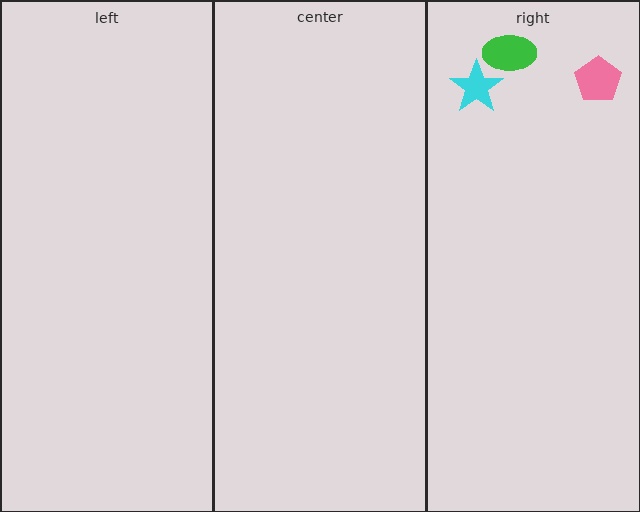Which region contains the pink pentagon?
The right region.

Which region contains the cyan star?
The right region.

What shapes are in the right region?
The pink pentagon, the green ellipse, the cyan star.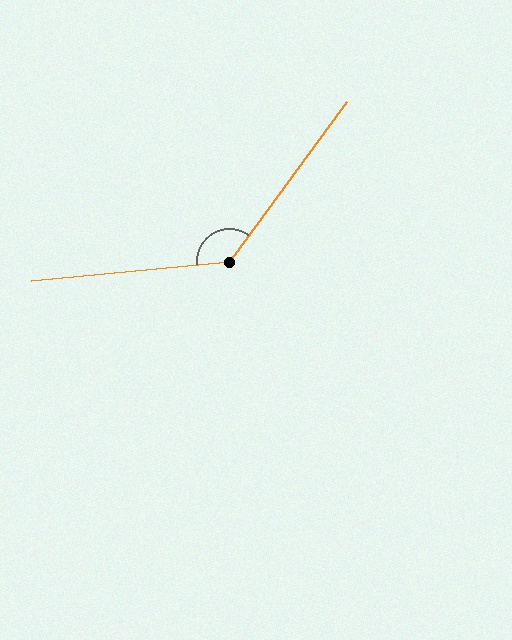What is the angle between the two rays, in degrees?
Approximately 132 degrees.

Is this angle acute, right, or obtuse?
It is obtuse.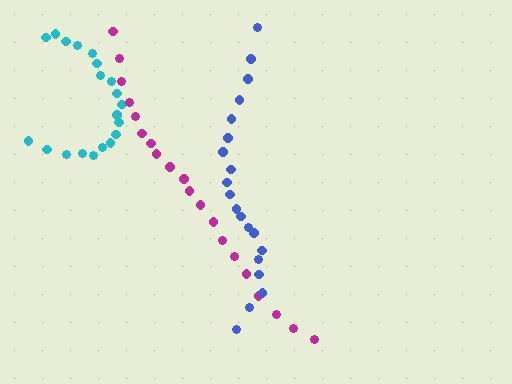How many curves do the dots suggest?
There are 3 distinct paths.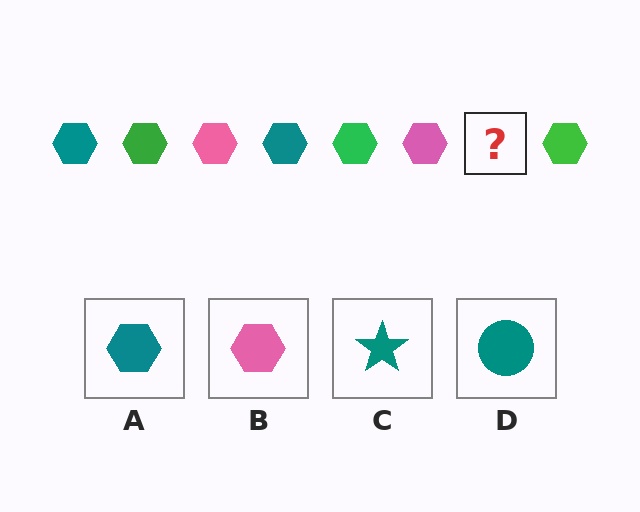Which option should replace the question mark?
Option A.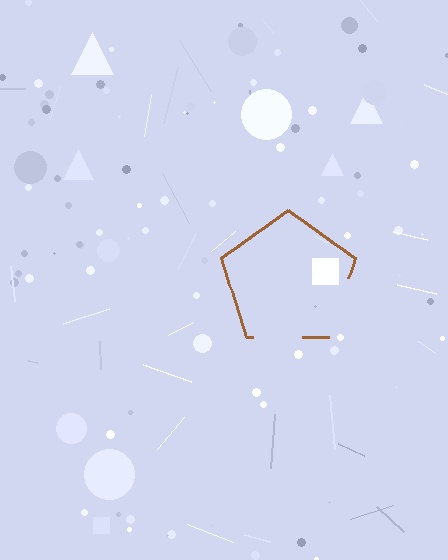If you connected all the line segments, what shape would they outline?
They would outline a pentagon.